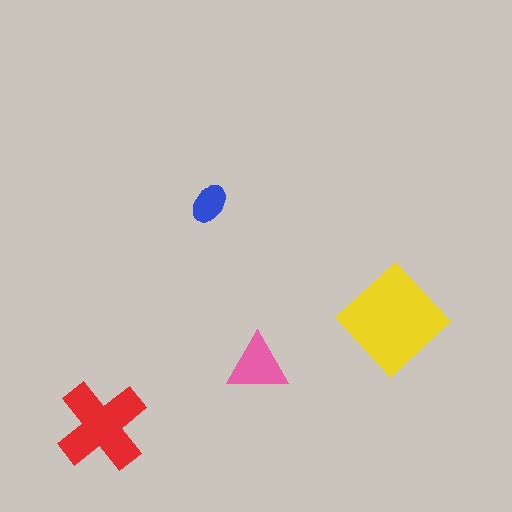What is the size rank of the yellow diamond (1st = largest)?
1st.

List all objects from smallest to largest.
The blue ellipse, the pink triangle, the red cross, the yellow diamond.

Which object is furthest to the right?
The yellow diamond is rightmost.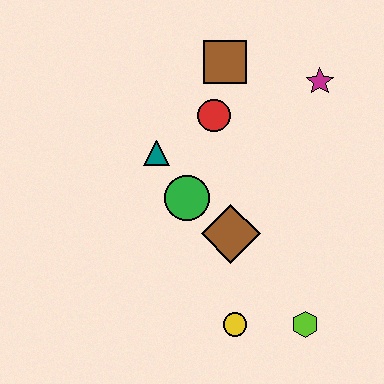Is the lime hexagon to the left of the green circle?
No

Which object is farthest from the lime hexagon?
The brown square is farthest from the lime hexagon.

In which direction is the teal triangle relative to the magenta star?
The teal triangle is to the left of the magenta star.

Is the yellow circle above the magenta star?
No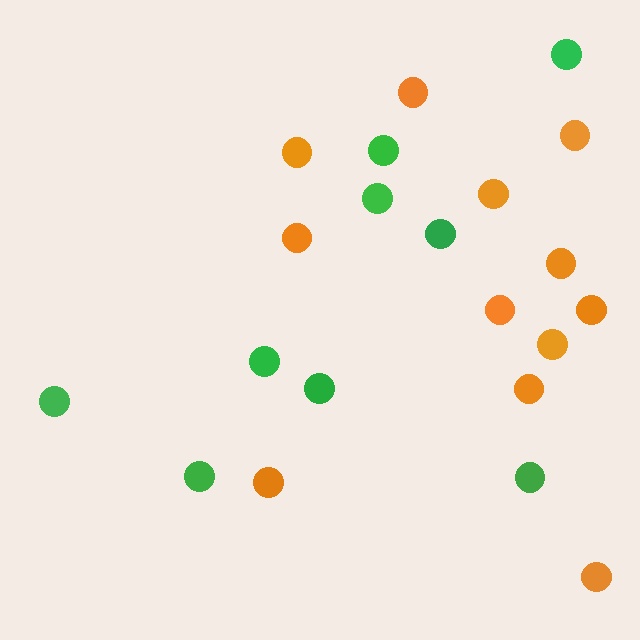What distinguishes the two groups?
There are 2 groups: one group of orange circles (12) and one group of green circles (9).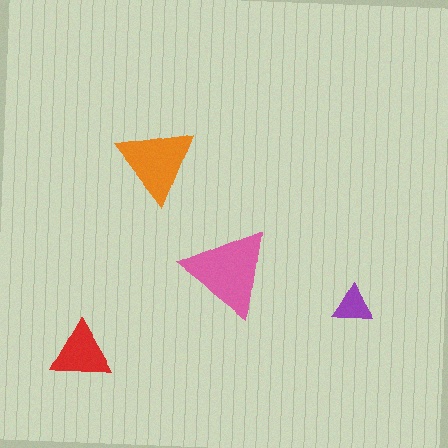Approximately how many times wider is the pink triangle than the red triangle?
About 1.5 times wider.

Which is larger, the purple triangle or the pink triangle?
The pink one.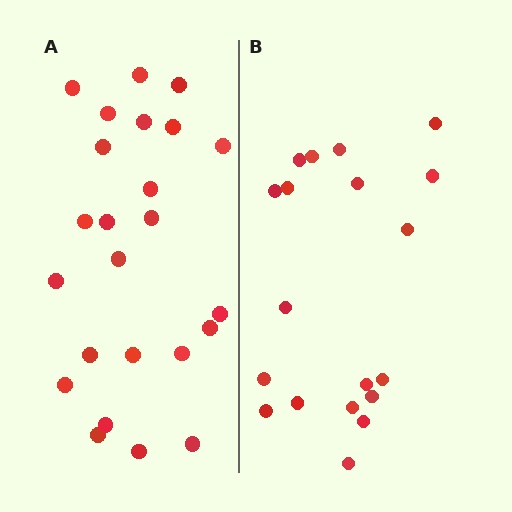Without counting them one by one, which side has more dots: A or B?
Region A (the left region) has more dots.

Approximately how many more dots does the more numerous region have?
Region A has about 5 more dots than region B.